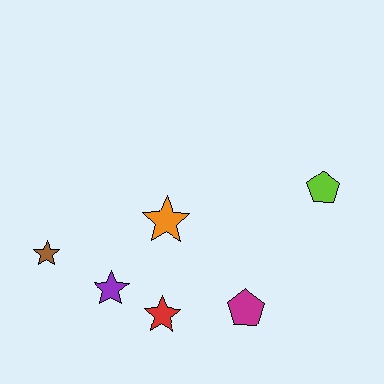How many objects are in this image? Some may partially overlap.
There are 6 objects.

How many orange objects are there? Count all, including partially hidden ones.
There is 1 orange object.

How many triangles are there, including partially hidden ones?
There are no triangles.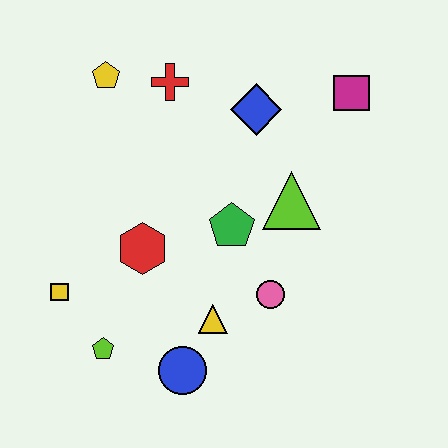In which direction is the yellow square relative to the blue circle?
The yellow square is to the left of the blue circle.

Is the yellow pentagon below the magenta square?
No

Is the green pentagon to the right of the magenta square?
No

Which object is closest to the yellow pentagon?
The red cross is closest to the yellow pentagon.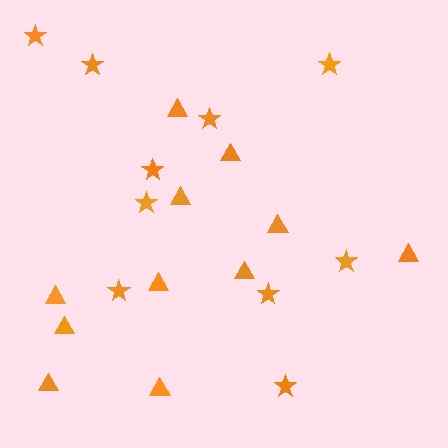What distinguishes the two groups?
There are 2 groups: one group of triangles (11) and one group of stars (10).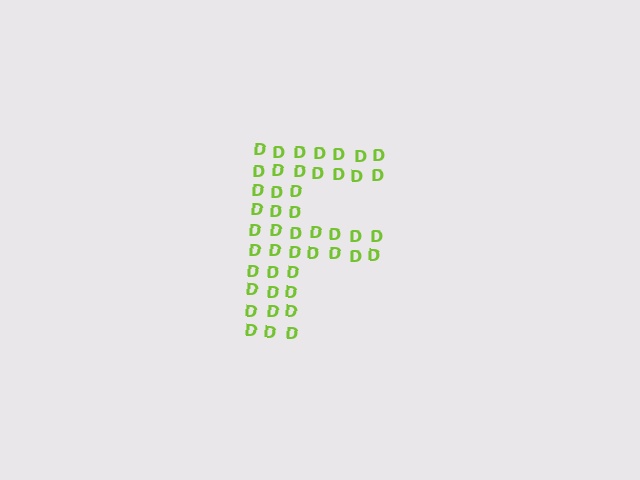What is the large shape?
The large shape is the letter F.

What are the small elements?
The small elements are letter D's.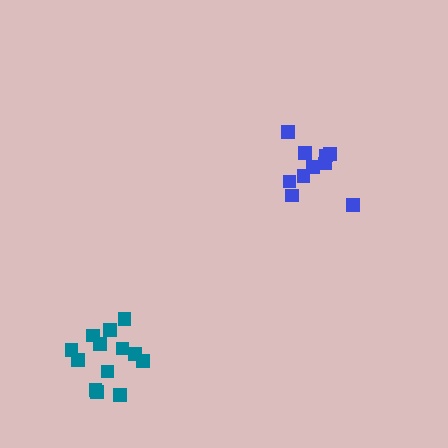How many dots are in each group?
Group 1: 13 dots, Group 2: 10 dots (23 total).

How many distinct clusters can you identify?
There are 2 distinct clusters.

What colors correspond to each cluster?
The clusters are colored: teal, blue.